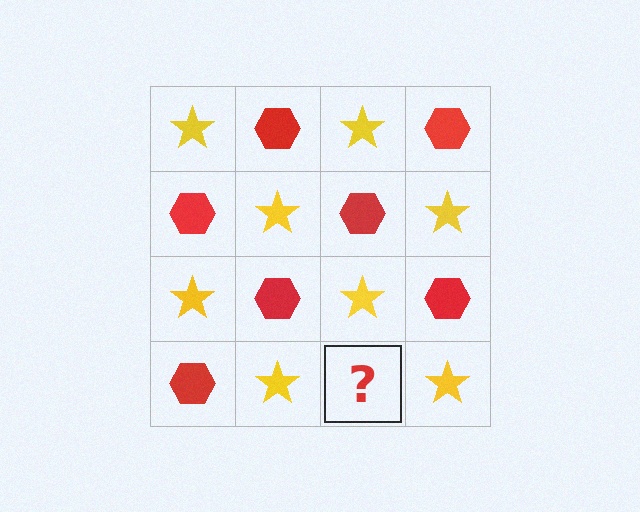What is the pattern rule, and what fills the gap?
The rule is that it alternates yellow star and red hexagon in a checkerboard pattern. The gap should be filled with a red hexagon.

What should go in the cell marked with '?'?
The missing cell should contain a red hexagon.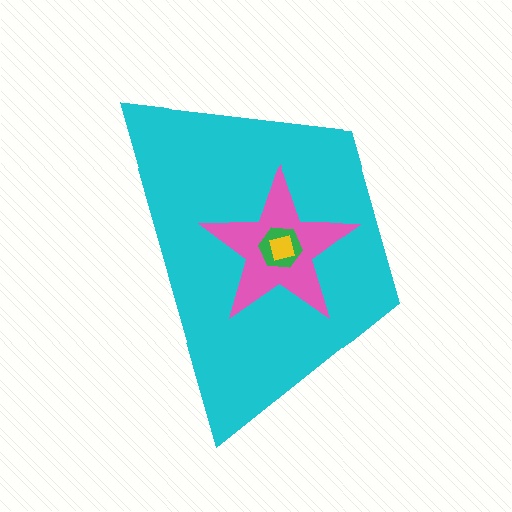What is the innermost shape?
The yellow square.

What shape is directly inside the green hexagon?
The yellow square.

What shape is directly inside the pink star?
The green hexagon.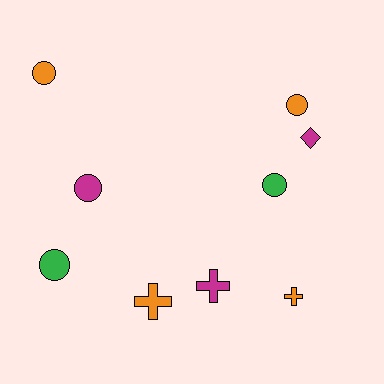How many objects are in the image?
There are 9 objects.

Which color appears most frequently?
Orange, with 4 objects.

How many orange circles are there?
There are 2 orange circles.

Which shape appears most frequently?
Circle, with 5 objects.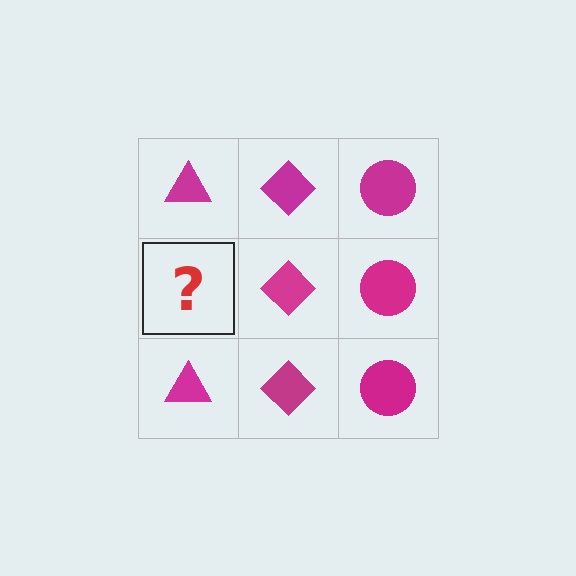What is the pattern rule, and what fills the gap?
The rule is that each column has a consistent shape. The gap should be filled with a magenta triangle.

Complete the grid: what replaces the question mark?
The question mark should be replaced with a magenta triangle.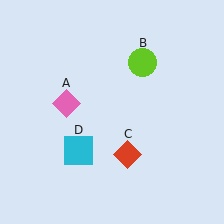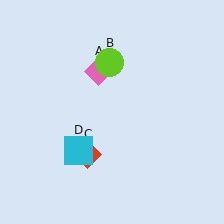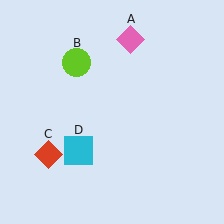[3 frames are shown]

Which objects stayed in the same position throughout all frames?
Cyan square (object D) remained stationary.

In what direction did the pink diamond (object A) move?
The pink diamond (object A) moved up and to the right.